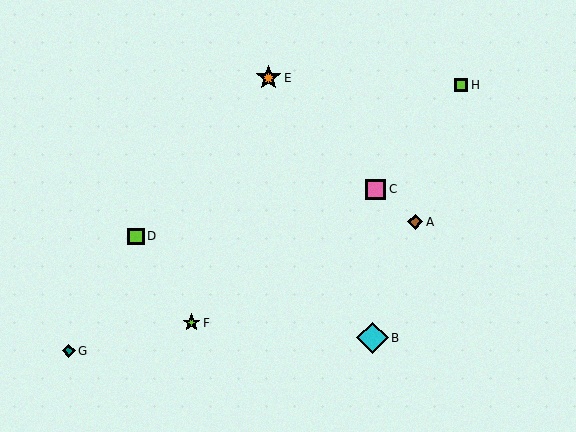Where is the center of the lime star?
The center of the lime star is at (191, 323).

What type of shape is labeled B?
Shape B is a cyan diamond.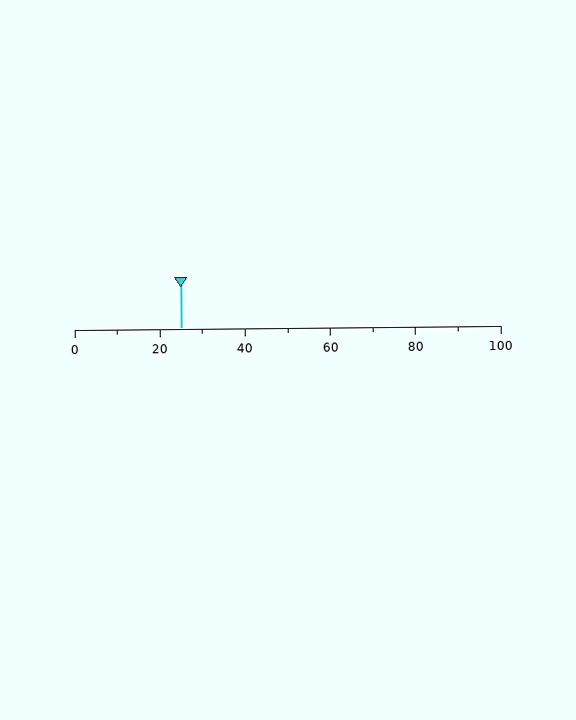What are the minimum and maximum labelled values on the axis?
The axis runs from 0 to 100.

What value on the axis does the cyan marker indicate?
The marker indicates approximately 25.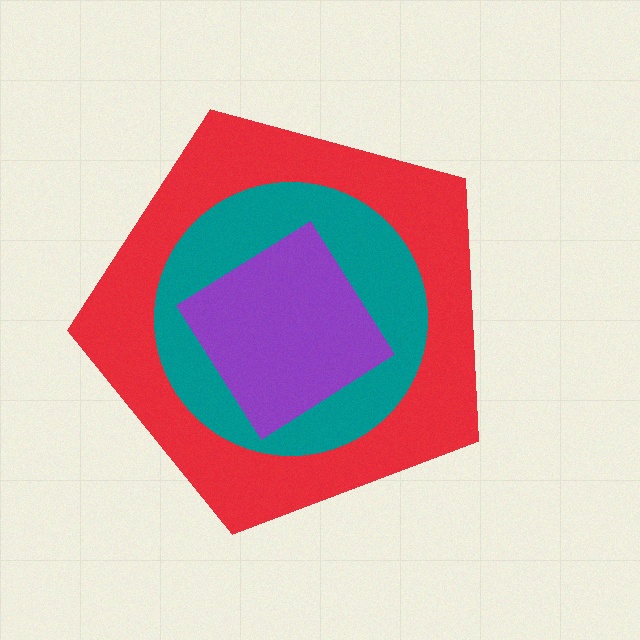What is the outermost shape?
The red pentagon.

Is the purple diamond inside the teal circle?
Yes.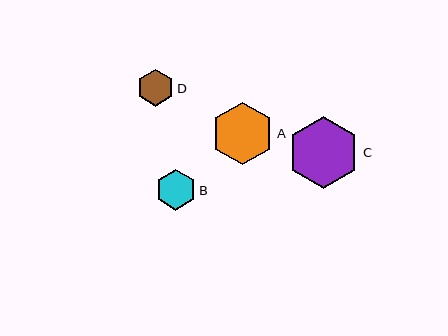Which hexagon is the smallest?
Hexagon D is the smallest with a size of approximately 37 pixels.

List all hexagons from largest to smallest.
From largest to smallest: C, A, B, D.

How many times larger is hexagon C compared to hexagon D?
Hexagon C is approximately 2.0 times the size of hexagon D.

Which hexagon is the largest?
Hexagon C is the largest with a size of approximately 72 pixels.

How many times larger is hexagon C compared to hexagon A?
Hexagon C is approximately 1.2 times the size of hexagon A.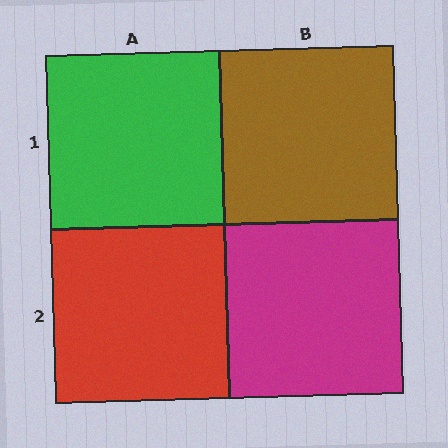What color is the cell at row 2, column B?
Magenta.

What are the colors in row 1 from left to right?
Green, brown.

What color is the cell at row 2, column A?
Red.